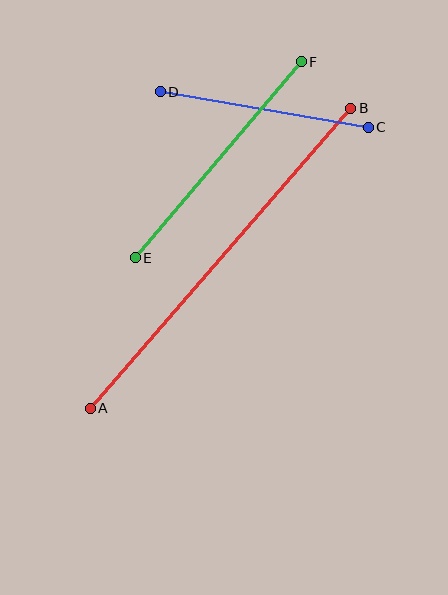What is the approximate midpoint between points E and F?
The midpoint is at approximately (218, 160) pixels.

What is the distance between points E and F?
The distance is approximately 257 pixels.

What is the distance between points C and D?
The distance is approximately 211 pixels.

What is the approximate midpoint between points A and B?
The midpoint is at approximately (220, 258) pixels.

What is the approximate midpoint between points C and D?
The midpoint is at approximately (264, 109) pixels.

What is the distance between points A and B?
The distance is approximately 397 pixels.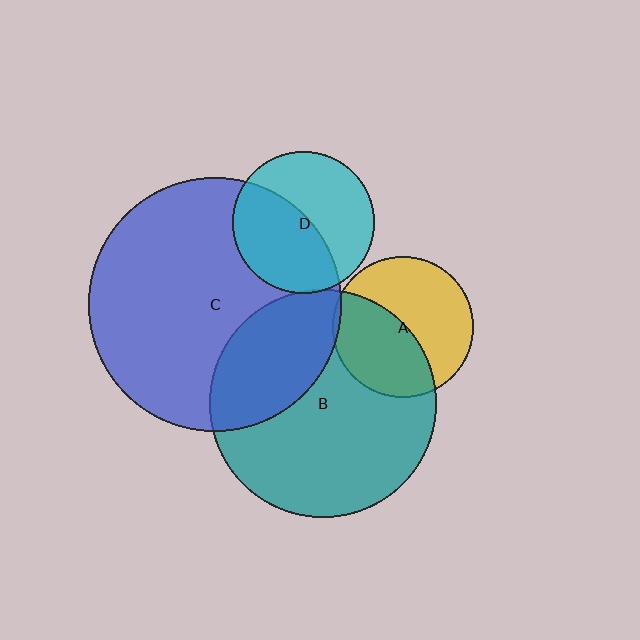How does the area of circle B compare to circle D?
Approximately 2.6 times.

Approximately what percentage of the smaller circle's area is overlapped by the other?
Approximately 5%.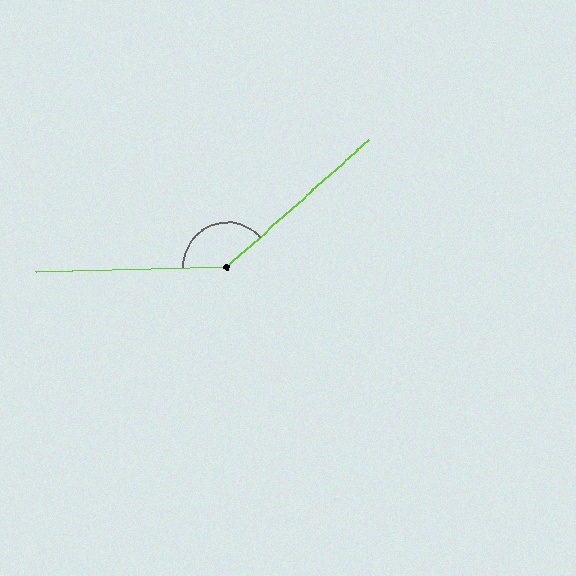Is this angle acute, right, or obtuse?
It is obtuse.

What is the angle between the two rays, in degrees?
Approximately 140 degrees.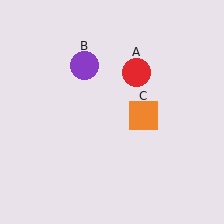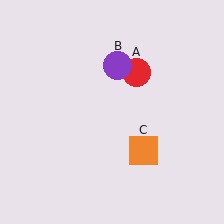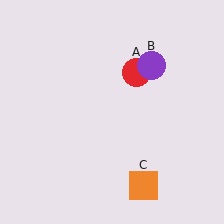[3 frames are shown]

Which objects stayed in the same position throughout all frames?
Red circle (object A) remained stationary.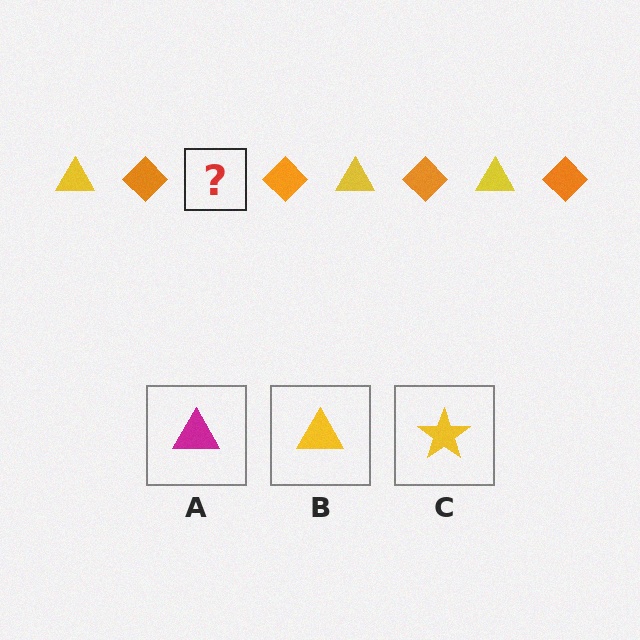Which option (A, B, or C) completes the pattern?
B.